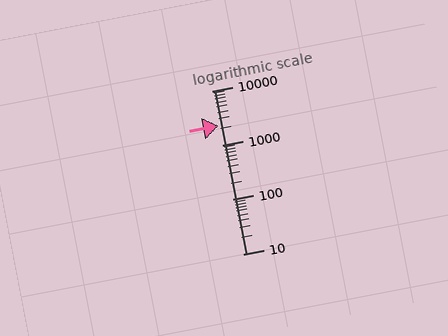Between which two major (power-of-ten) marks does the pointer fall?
The pointer is between 1000 and 10000.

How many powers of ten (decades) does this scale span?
The scale spans 3 decades, from 10 to 10000.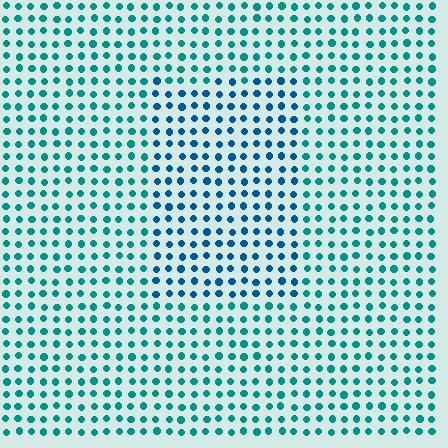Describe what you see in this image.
The image is filled with small teal elements in a uniform arrangement. A rectangle-shaped region is visible where the elements are tinted to a slightly different hue, forming a subtle color boundary.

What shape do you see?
I see a rectangle.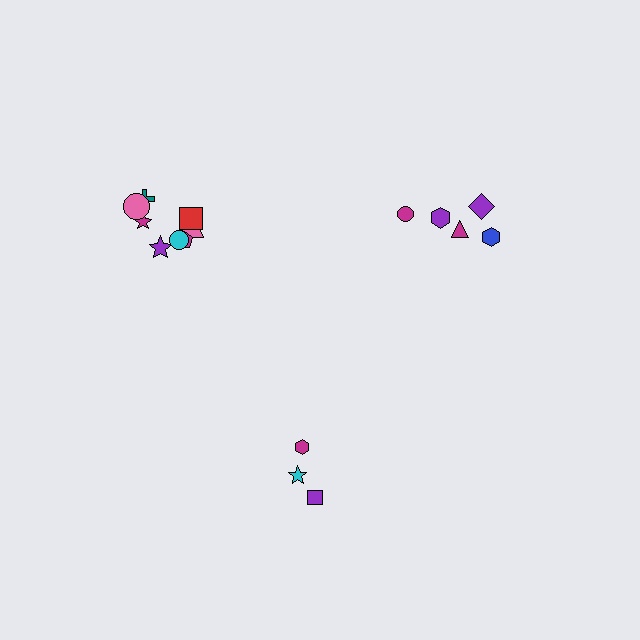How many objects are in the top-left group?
There are 8 objects.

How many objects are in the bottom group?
There are 3 objects.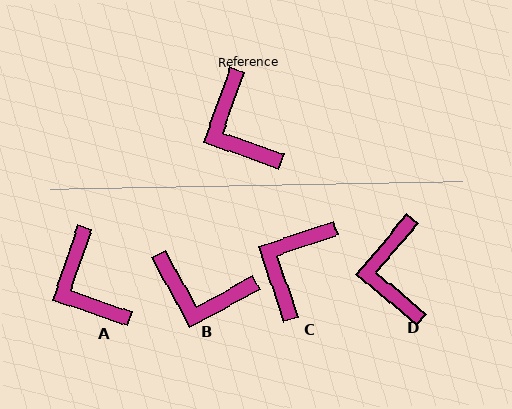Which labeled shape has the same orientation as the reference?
A.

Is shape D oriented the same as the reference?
No, it is off by about 21 degrees.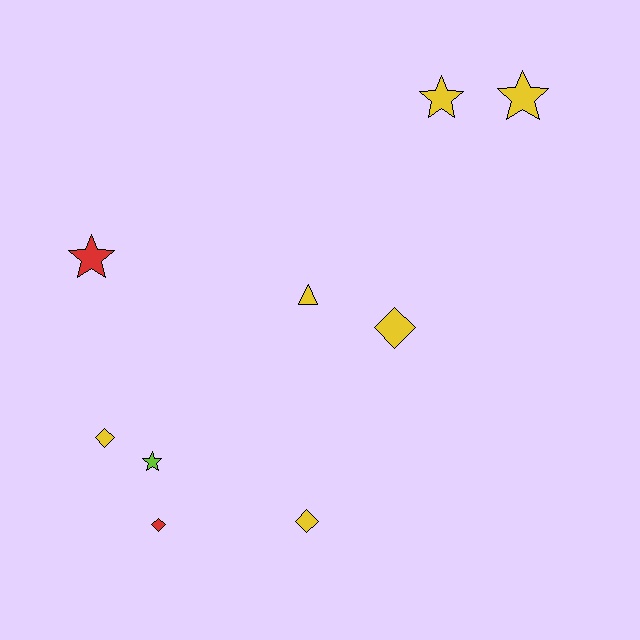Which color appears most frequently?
Yellow, with 6 objects.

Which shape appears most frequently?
Star, with 4 objects.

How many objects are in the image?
There are 9 objects.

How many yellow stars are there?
There are 2 yellow stars.